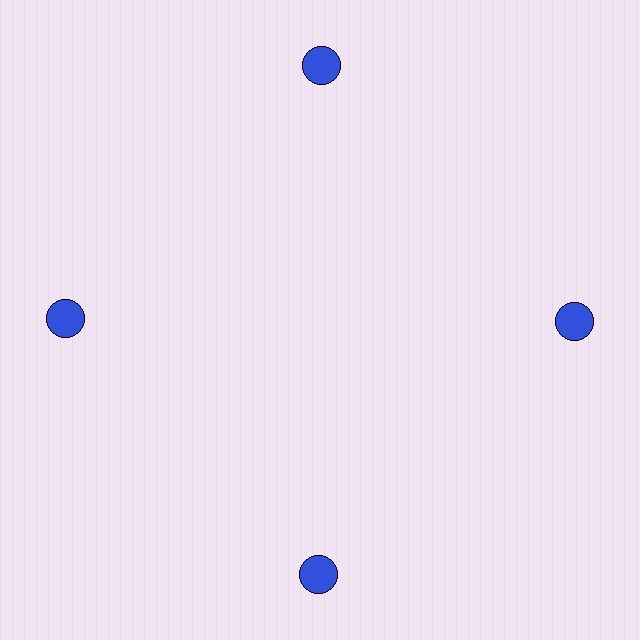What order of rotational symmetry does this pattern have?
This pattern has 4-fold rotational symmetry.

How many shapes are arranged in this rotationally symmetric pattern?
There are 4 shapes, arranged in 4 groups of 1.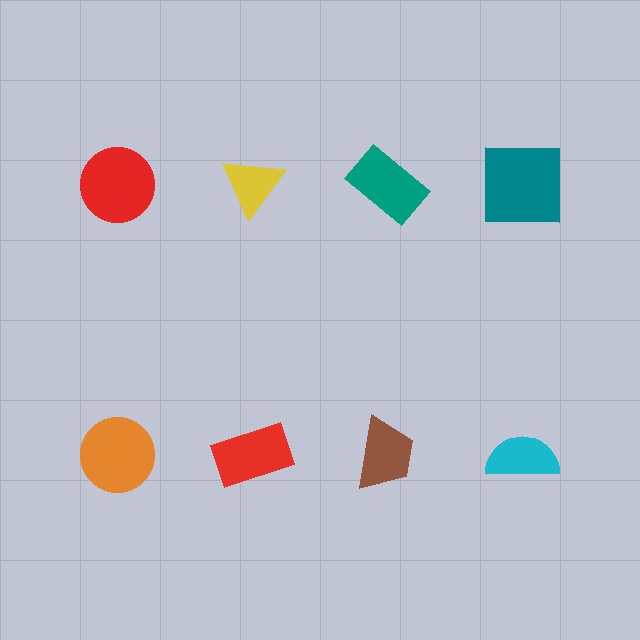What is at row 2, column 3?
A brown trapezoid.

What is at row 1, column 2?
A yellow triangle.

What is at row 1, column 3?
A teal rectangle.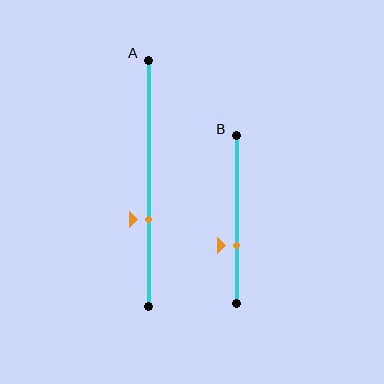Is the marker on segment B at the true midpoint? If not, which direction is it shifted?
No, the marker on segment B is shifted downward by about 16% of the segment length.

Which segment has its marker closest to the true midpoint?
Segment A has its marker closest to the true midpoint.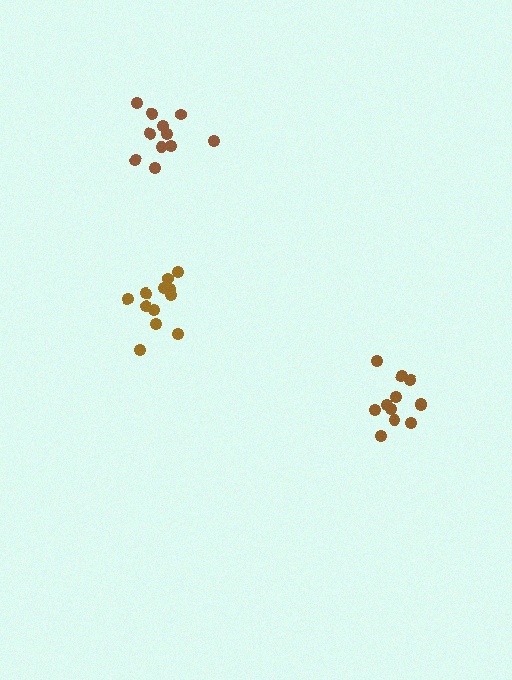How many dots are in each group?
Group 1: 12 dots, Group 2: 12 dots, Group 3: 11 dots (35 total).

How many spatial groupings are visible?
There are 3 spatial groupings.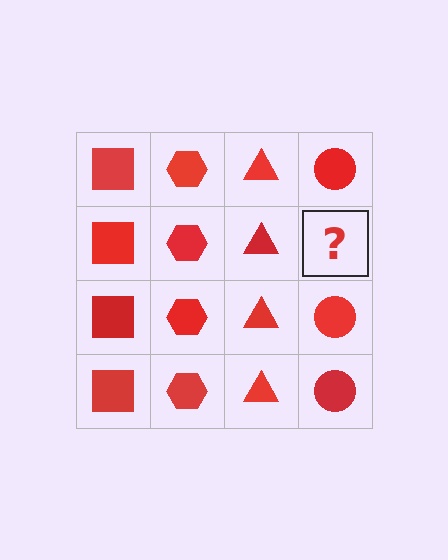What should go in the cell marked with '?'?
The missing cell should contain a red circle.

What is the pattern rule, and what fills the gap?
The rule is that each column has a consistent shape. The gap should be filled with a red circle.